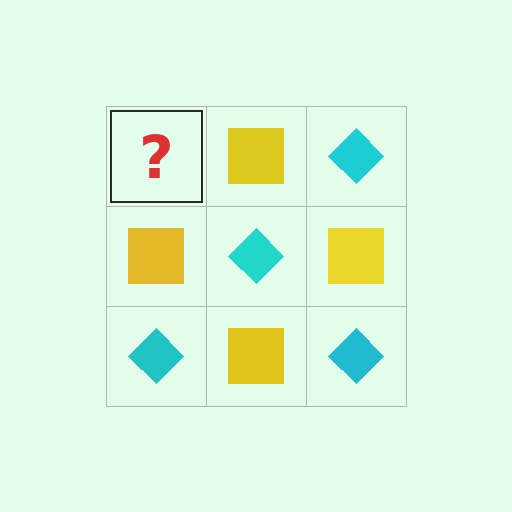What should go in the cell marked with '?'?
The missing cell should contain a cyan diamond.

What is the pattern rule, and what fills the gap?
The rule is that it alternates cyan diamond and yellow square in a checkerboard pattern. The gap should be filled with a cyan diamond.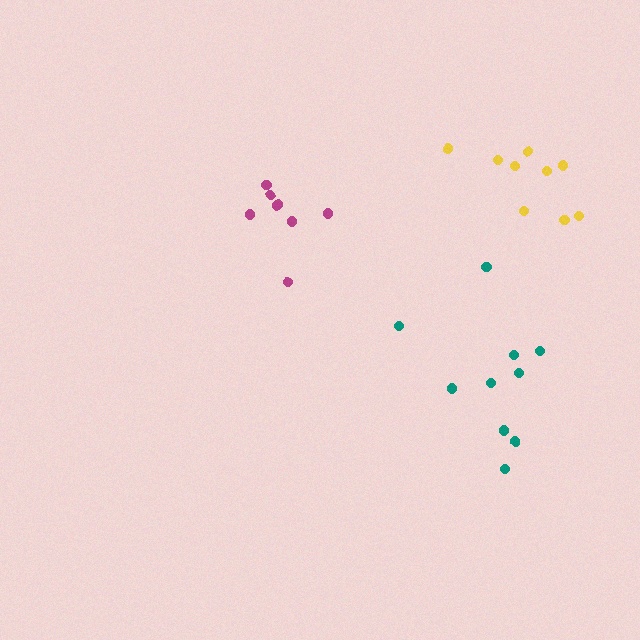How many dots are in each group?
Group 1: 10 dots, Group 2: 9 dots, Group 3: 7 dots (26 total).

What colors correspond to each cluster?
The clusters are colored: teal, yellow, magenta.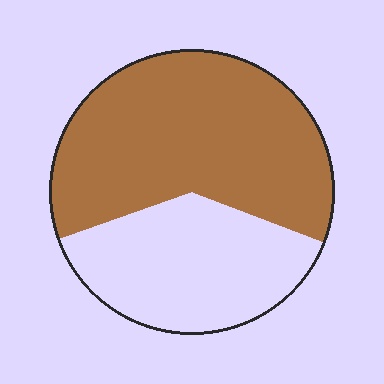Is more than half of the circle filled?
Yes.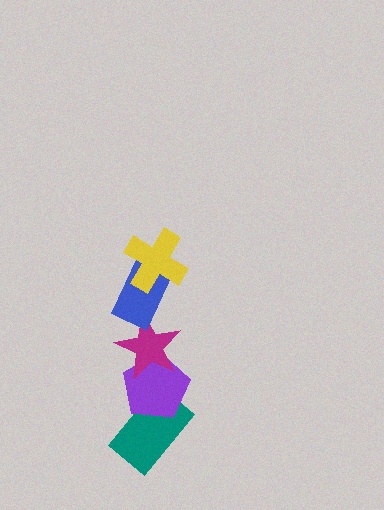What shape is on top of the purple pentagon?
The magenta star is on top of the purple pentagon.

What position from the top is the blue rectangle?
The blue rectangle is 2nd from the top.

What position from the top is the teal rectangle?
The teal rectangle is 5th from the top.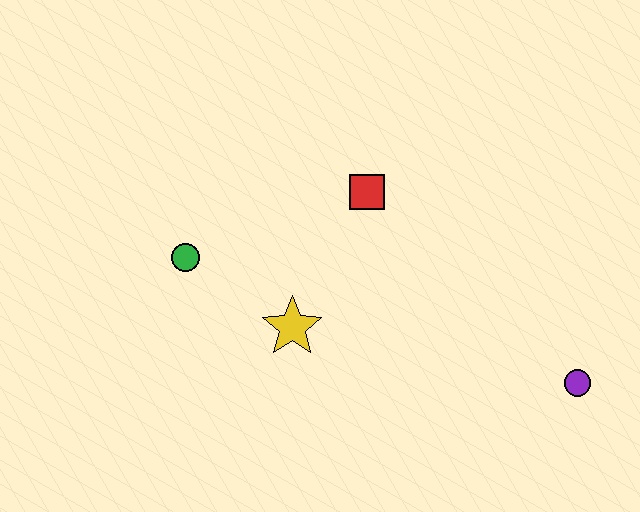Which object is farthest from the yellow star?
The purple circle is farthest from the yellow star.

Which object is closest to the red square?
The yellow star is closest to the red square.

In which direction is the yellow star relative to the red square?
The yellow star is below the red square.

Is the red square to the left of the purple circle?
Yes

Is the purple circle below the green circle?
Yes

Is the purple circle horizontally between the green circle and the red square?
No